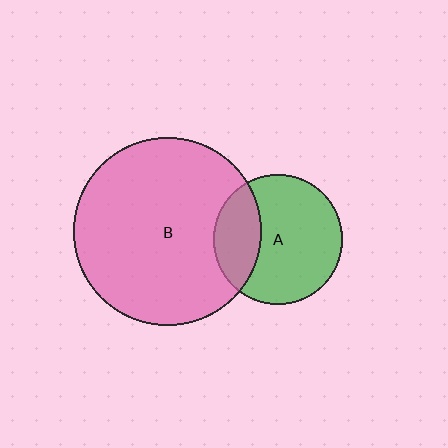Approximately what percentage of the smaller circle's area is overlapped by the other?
Approximately 30%.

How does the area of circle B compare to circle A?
Approximately 2.1 times.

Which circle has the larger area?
Circle B (pink).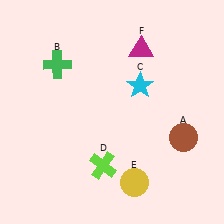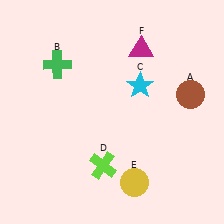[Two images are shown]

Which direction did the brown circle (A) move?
The brown circle (A) moved up.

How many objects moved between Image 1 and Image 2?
1 object moved between the two images.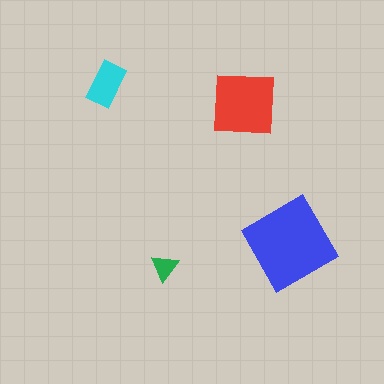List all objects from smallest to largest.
The green triangle, the cyan rectangle, the red square, the blue diamond.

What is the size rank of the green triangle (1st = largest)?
4th.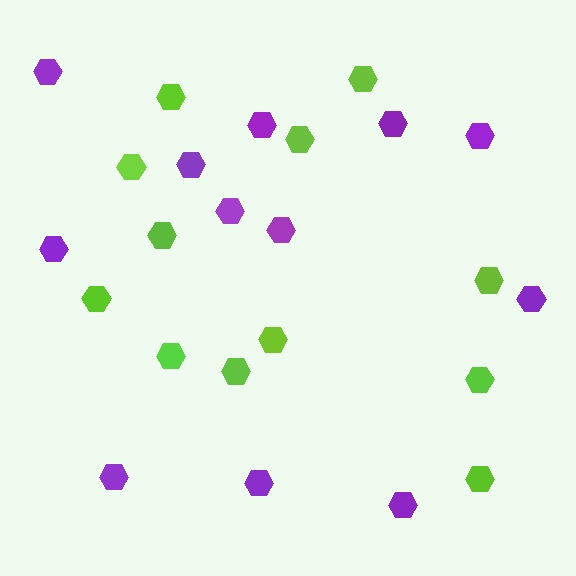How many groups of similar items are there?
There are 2 groups: one group of purple hexagons (12) and one group of lime hexagons (12).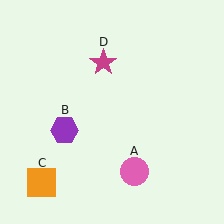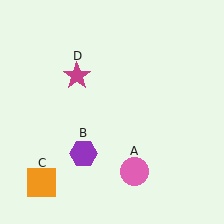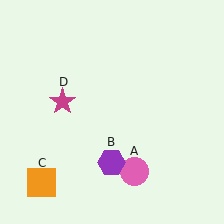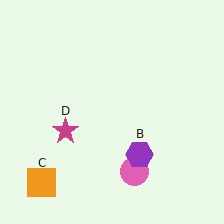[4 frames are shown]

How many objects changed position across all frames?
2 objects changed position: purple hexagon (object B), magenta star (object D).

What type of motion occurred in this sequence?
The purple hexagon (object B), magenta star (object D) rotated counterclockwise around the center of the scene.